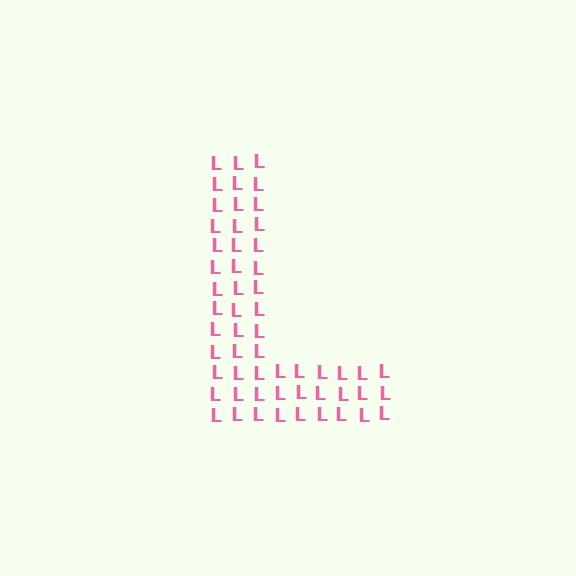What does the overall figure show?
The overall figure shows the letter L.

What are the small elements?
The small elements are letter L's.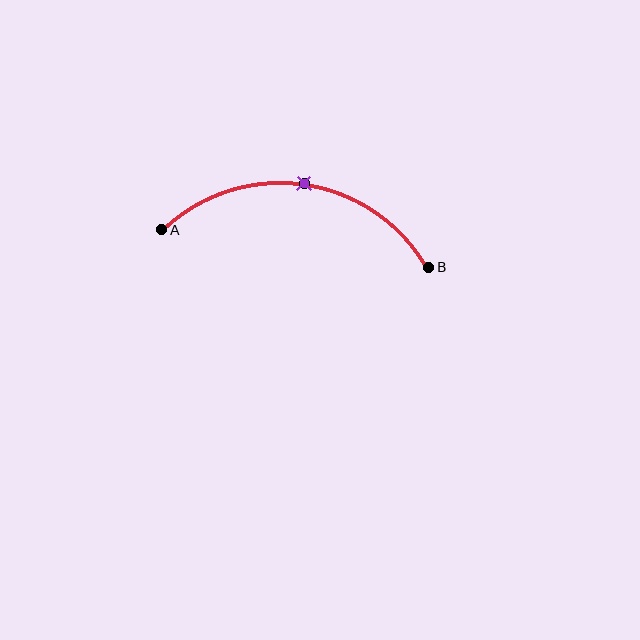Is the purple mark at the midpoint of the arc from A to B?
Yes. The purple mark lies on the arc at equal arc-length from both A and B — it is the arc midpoint.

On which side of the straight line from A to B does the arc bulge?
The arc bulges above the straight line connecting A and B.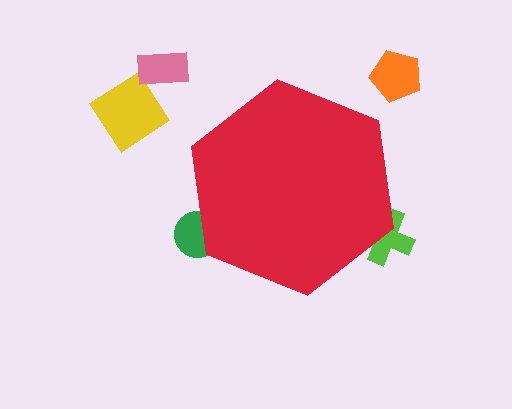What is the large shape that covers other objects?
A red hexagon.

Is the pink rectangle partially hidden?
No, the pink rectangle is fully visible.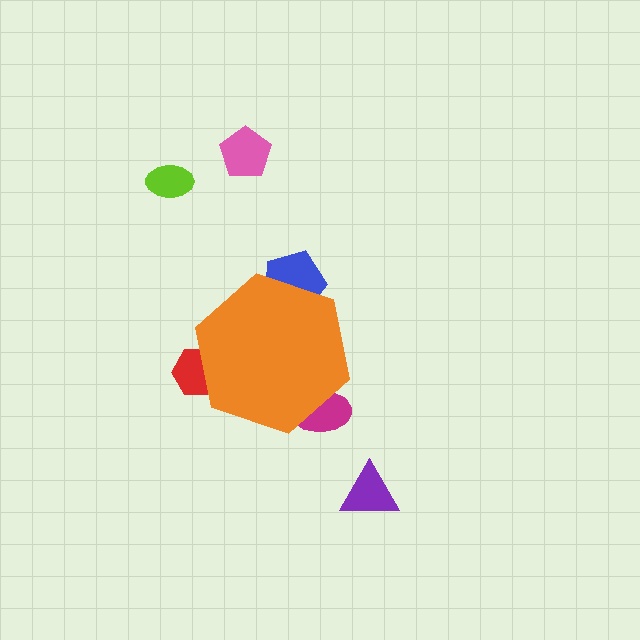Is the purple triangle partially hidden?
No, the purple triangle is fully visible.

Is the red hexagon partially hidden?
Yes, the red hexagon is partially hidden behind the orange hexagon.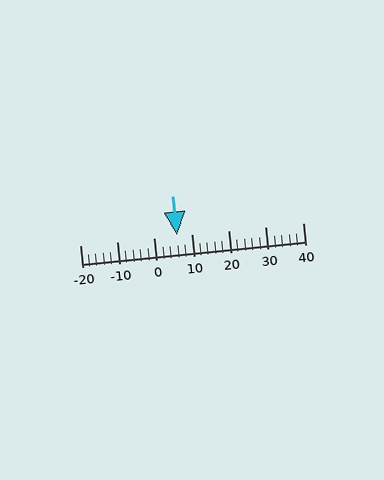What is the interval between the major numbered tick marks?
The major tick marks are spaced 10 units apart.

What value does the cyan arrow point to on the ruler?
The cyan arrow points to approximately 6.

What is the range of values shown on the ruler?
The ruler shows values from -20 to 40.